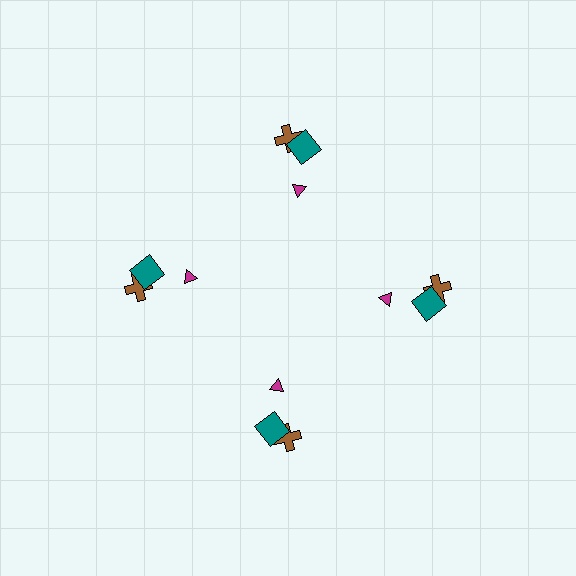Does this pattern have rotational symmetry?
Yes, this pattern has 4-fold rotational symmetry. It looks the same after rotating 90 degrees around the center.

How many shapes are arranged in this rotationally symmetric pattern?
There are 12 shapes, arranged in 4 groups of 3.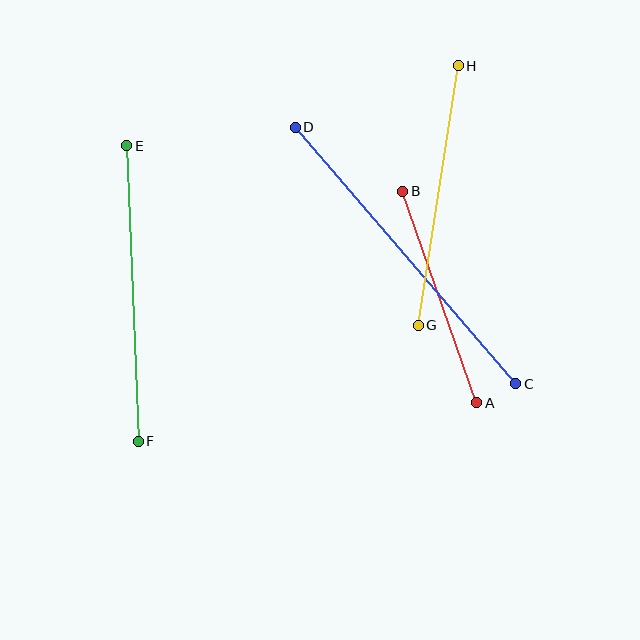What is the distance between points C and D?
The distance is approximately 338 pixels.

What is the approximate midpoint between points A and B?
The midpoint is at approximately (440, 297) pixels.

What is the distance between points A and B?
The distance is approximately 224 pixels.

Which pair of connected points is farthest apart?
Points C and D are farthest apart.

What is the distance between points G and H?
The distance is approximately 262 pixels.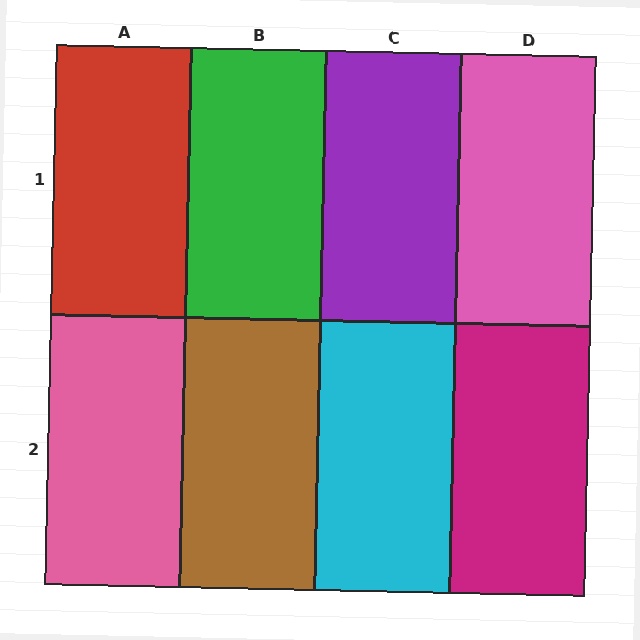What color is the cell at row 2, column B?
Brown.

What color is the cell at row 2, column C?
Cyan.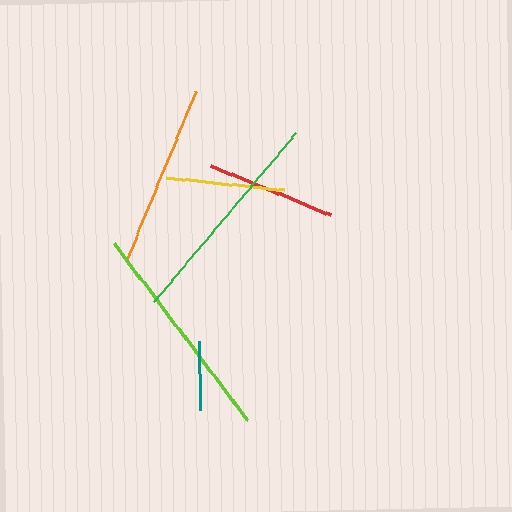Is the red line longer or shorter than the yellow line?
The red line is longer than the yellow line.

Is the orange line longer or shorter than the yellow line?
The orange line is longer than the yellow line.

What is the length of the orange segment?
The orange segment is approximately 183 pixels long.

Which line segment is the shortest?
The teal line is the shortest at approximately 69 pixels.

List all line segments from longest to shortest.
From longest to shortest: lime, green, orange, red, yellow, teal.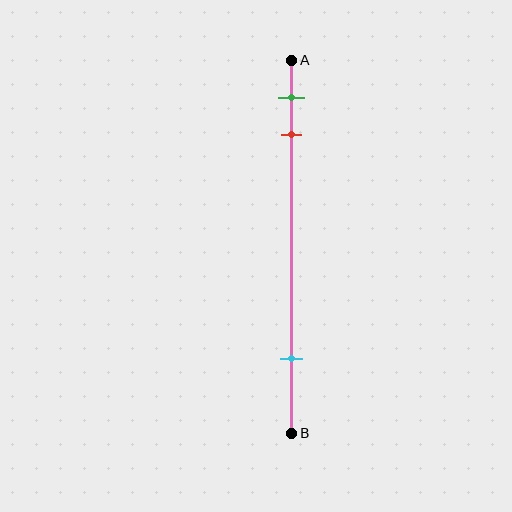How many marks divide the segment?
There are 3 marks dividing the segment.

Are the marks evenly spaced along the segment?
No, the marks are not evenly spaced.